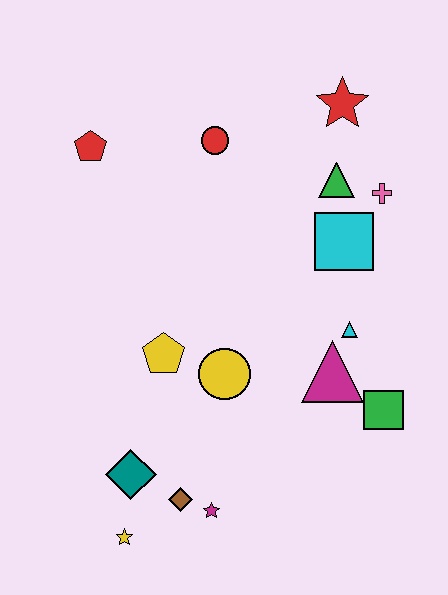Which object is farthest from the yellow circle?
The red star is farthest from the yellow circle.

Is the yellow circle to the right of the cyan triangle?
No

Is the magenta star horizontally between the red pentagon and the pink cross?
Yes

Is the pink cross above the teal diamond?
Yes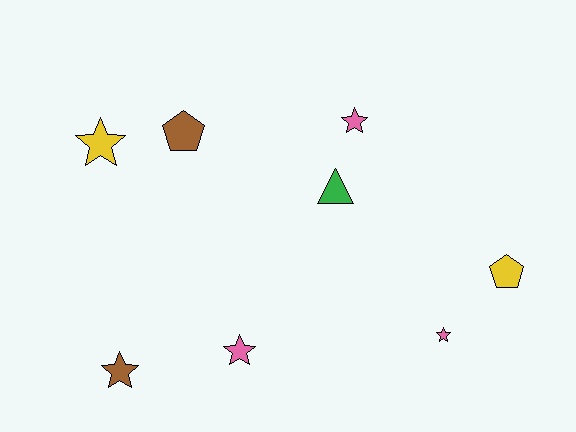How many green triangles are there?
There is 1 green triangle.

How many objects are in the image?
There are 8 objects.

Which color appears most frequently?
Pink, with 3 objects.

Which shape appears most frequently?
Star, with 5 objects.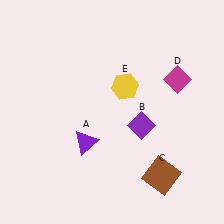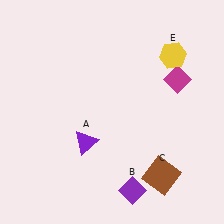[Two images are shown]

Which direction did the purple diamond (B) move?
The purple diamond (B) moved down.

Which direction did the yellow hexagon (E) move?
The yellow hexagon (E) moved right.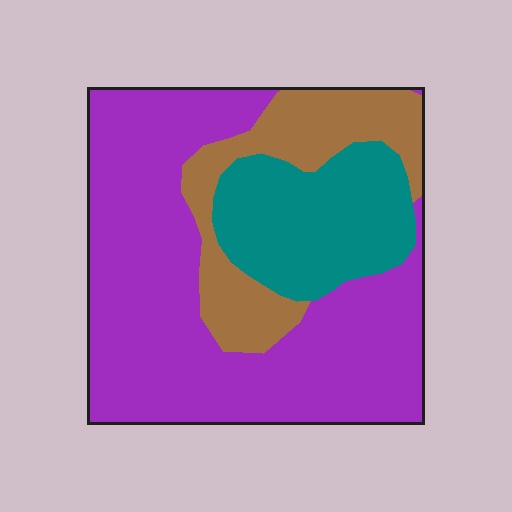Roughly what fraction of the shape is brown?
Brown covers roughly 20% of the shape.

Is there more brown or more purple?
Purple.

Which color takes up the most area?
Purple, at roughly 60%.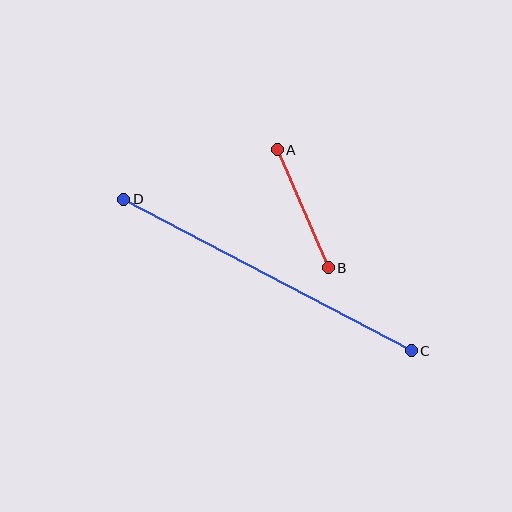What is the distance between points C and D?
The distance is approximately 325 pixels.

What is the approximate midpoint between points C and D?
The midpoint is at approximately (267, 275) pixels.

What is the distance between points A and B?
The distance is approximately 128 pixels.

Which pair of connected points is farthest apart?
Points C and D are farthest apart.